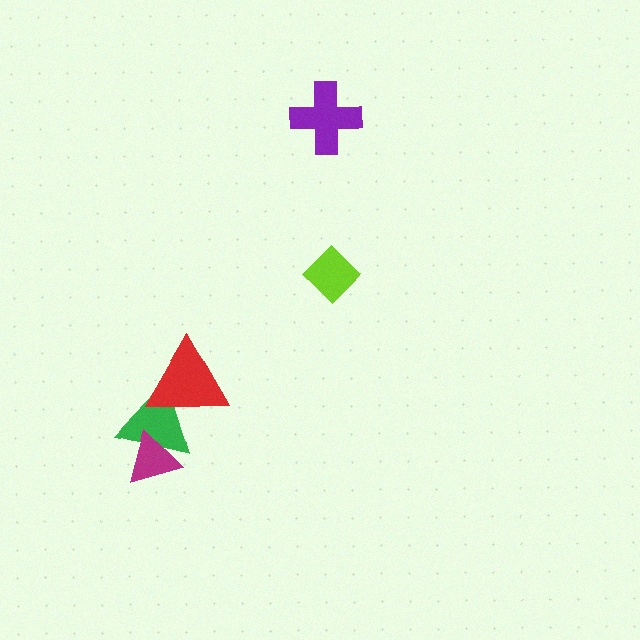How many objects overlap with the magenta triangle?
1 object overlaps with the magenta triangle.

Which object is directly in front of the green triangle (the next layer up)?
The red triangle is directly in front of the green triangle.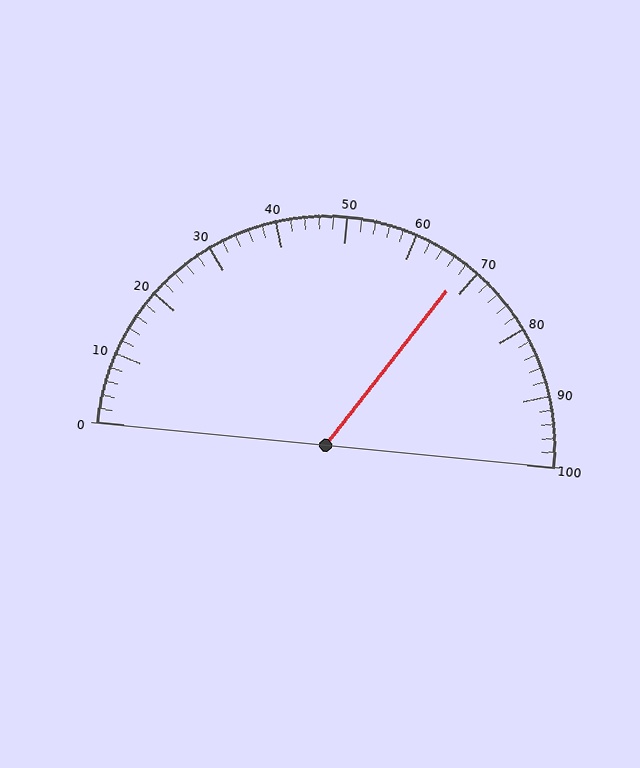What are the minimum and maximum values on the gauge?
The gauge ranges from 0 to 100.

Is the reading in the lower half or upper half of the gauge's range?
The reading is in the upper half of the range (0 to 100).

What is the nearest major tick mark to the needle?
The nearest major tick mark is 70.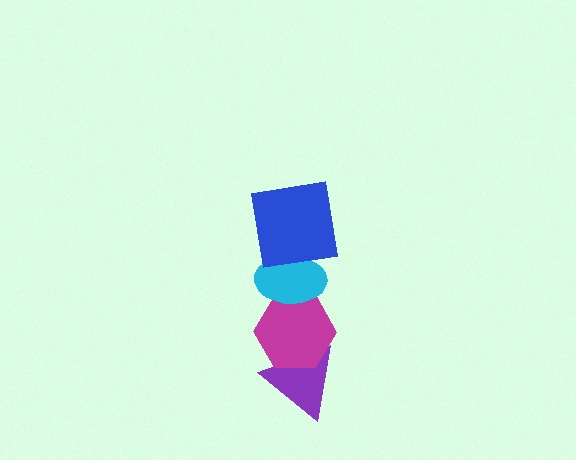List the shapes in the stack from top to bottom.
From top to bottom: the blue square, the cyan ellipse, the magenta hexagon, the purple triangle.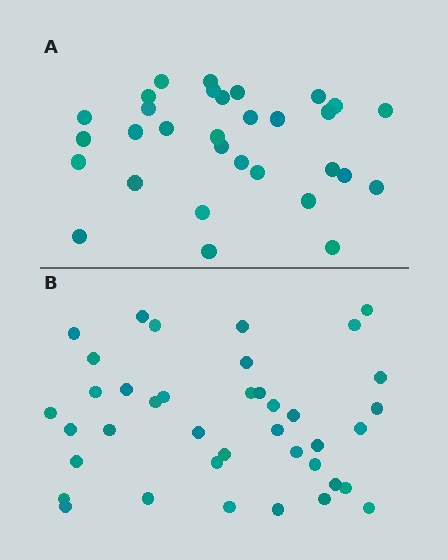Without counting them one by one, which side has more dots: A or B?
Region B (the bottom region) has more dots.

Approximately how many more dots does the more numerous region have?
Region B has roughly 8 or so more dots than region A.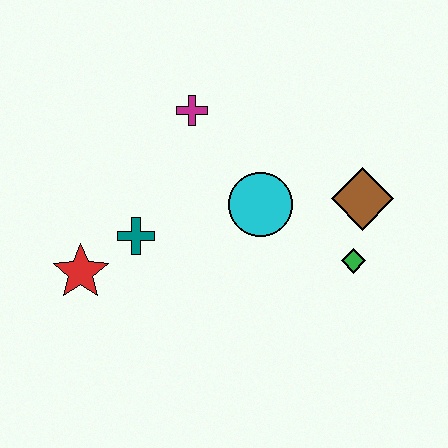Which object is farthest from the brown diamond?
The red star is farthest from the brown diamond.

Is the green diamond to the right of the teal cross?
Yes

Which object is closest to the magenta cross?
The cyan circle is closest to the magenta cross.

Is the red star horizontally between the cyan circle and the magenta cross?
No